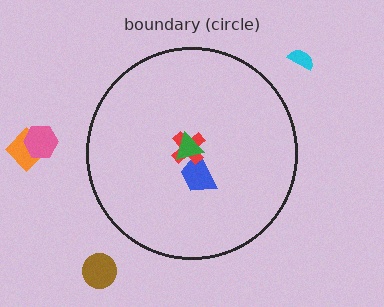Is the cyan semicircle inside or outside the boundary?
Outside.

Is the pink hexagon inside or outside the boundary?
Outside.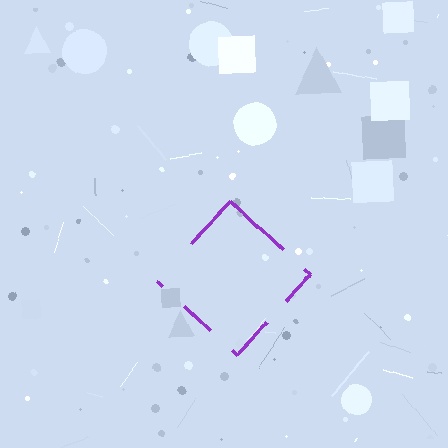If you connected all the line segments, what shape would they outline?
They would outline a diamond.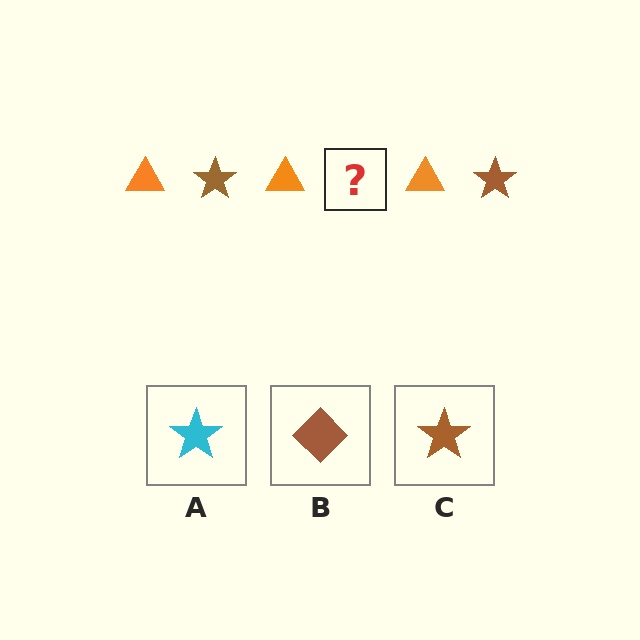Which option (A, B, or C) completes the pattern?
C.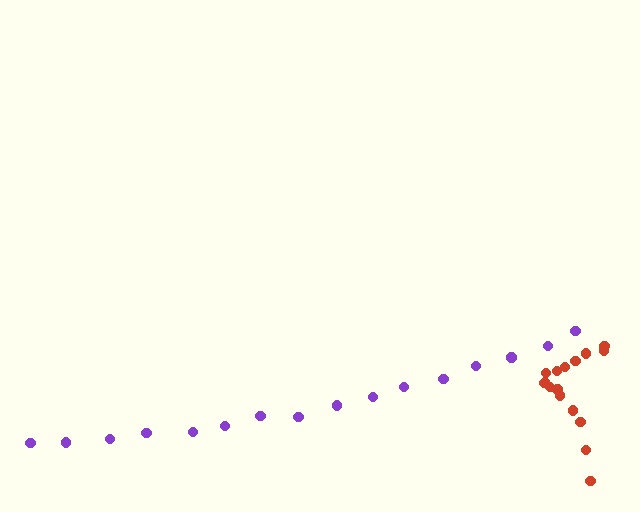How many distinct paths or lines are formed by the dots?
There are 2 distinct paths.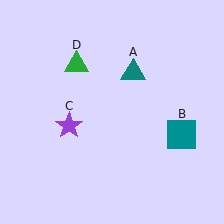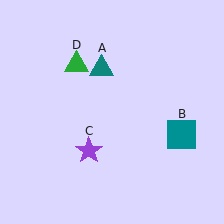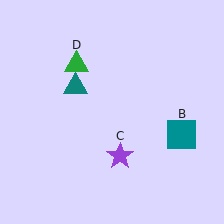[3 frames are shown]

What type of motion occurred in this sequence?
The teal triangle (object A), purple star (object C) rotated counterclockwise around the center of the scene.